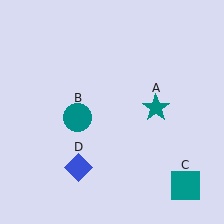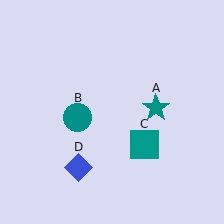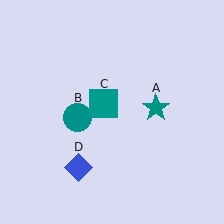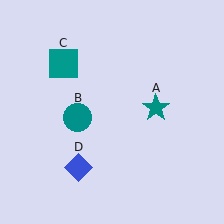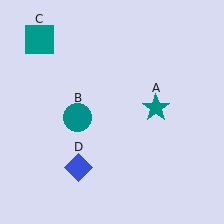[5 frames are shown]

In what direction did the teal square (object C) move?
The teal square (object C) moved up and to the left.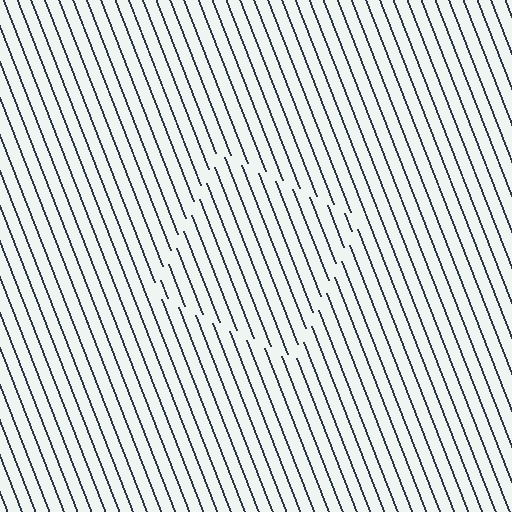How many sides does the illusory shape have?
4 sides — the line-ends trace a square.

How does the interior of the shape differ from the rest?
The interior of the shape contains the same grating, shifted by half a period — the contour is defined by the phase discontinuity where line-ends from the inner and outer gratings abut.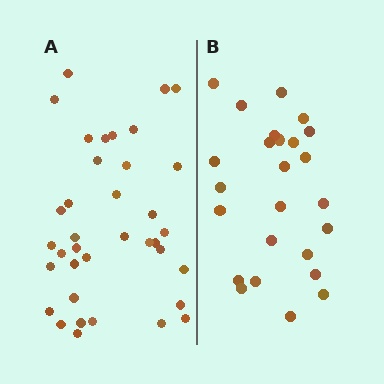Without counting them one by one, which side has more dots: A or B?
Region A (the left region) has more dots.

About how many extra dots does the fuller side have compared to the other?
Region A has roughly 12 or so more dots than region B.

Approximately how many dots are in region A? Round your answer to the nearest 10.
About 40 dots. (The exact count is 37, which rounds to 40.)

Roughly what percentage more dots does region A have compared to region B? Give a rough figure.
About 50% more.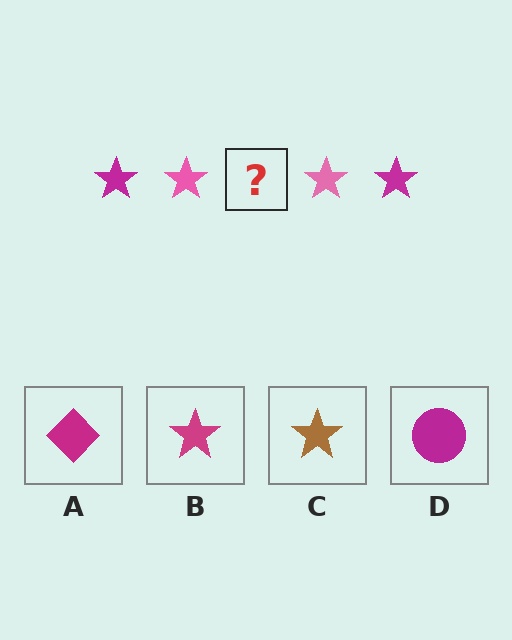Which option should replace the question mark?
Option B.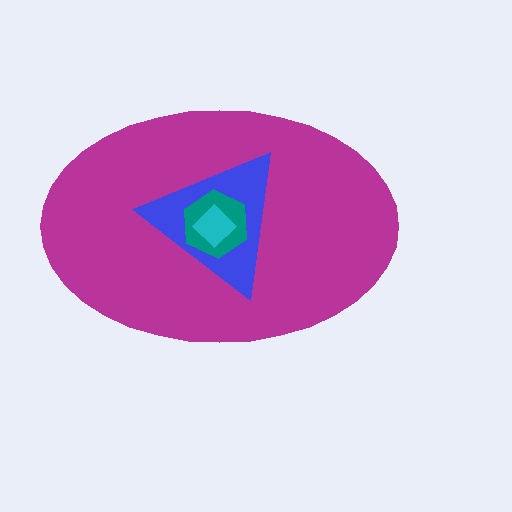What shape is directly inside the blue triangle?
The teal hexagon.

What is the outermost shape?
The magenta ellipse.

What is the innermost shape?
The cyan diamond.